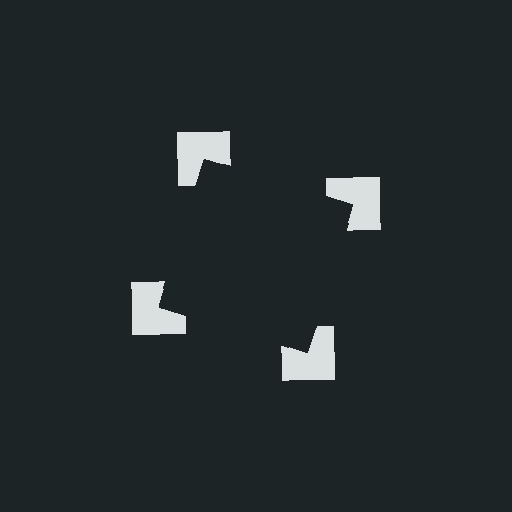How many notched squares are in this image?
There are 4 — one at each vertex of the illusory square.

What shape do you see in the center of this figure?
An illusory square — its edges are inferred from the aligned wedge cuts in the notched squares, not physically drawn.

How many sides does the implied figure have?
4 sides.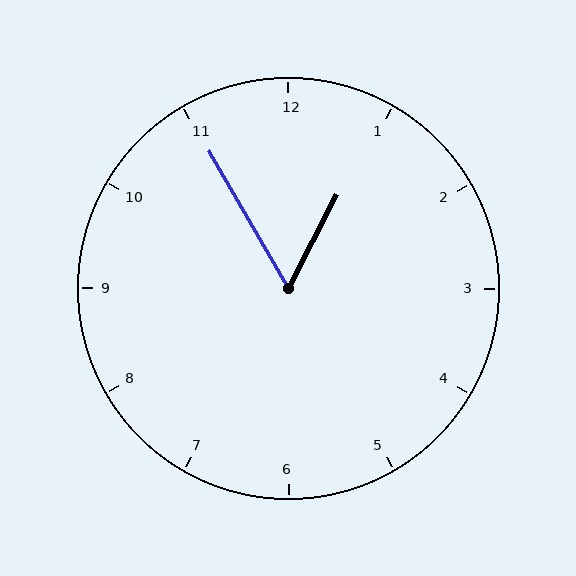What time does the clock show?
12:55.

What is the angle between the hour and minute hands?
Approximately 58 degrees.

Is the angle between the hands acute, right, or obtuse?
It is acute.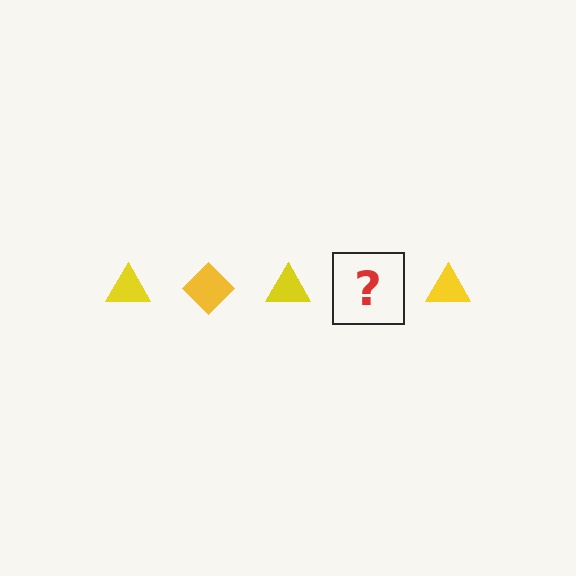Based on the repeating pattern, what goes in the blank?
The blank should be a yellow diamond.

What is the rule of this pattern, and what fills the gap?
The rule is that the pattern cycles through triangle, diamond shapes in yellow. The gap should be filled with a yellow diamond.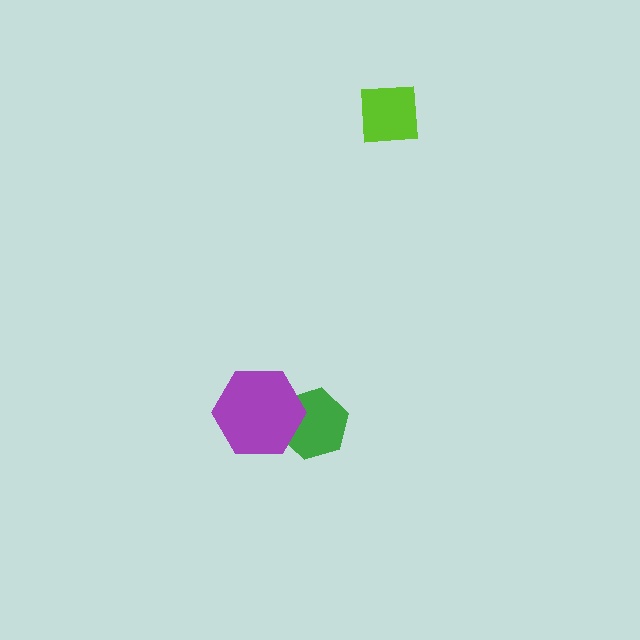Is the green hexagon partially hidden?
Yes, it is partially covered by another shape.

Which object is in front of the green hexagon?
The purple hexagon is in front of the green hexagon.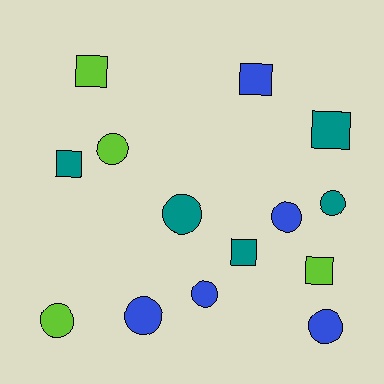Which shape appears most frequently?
Circle, with 8 objects.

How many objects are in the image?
There are 14 objects.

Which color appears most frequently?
Teal, with 5 objects.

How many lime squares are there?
There are 2 lime squares.